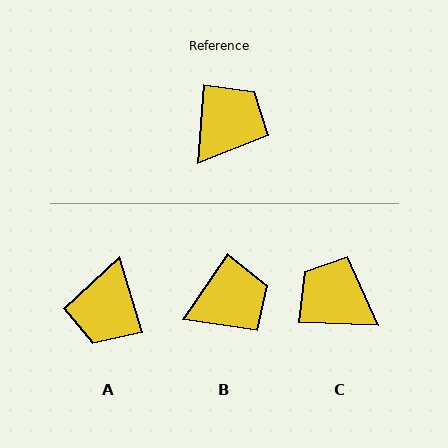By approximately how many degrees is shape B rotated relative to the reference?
Approximately 30 degrees clockwise.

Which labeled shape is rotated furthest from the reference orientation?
A, about 159 degrees away.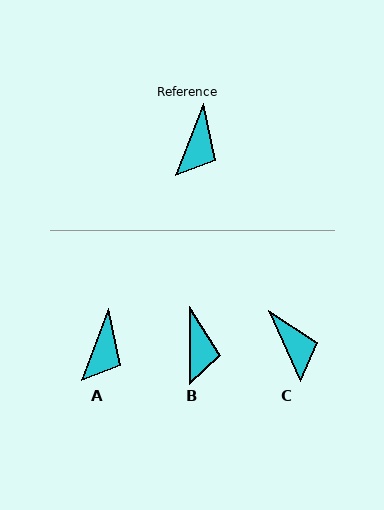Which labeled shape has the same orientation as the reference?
A.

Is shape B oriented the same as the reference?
No, it is off by about 21 degrees.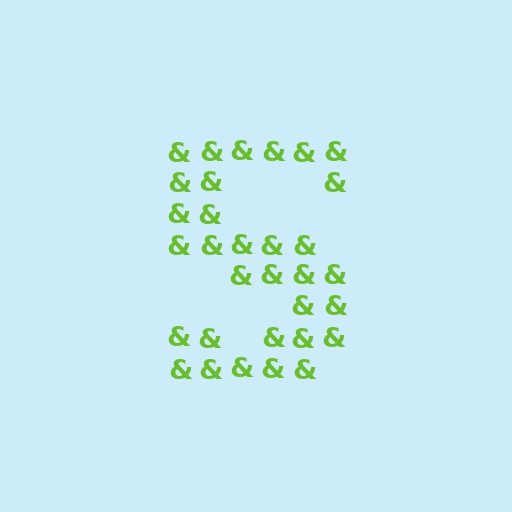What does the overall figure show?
The overall figure shows the letter S.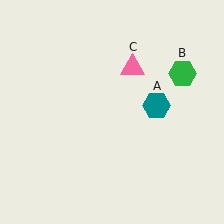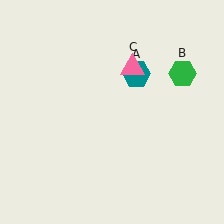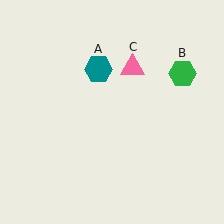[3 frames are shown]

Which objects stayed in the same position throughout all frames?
Green hexagon (object B) and pink triangle (object C) remained stationary.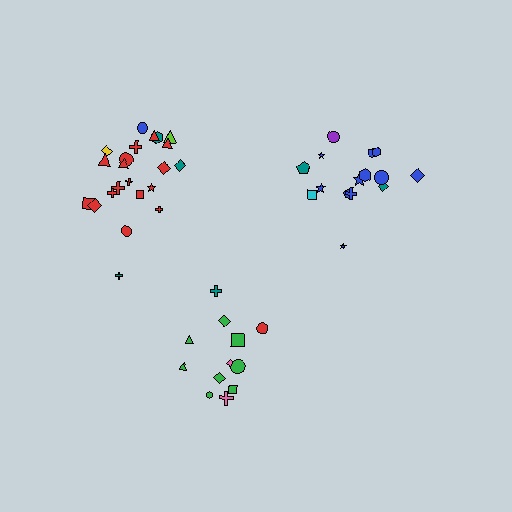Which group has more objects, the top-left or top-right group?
The top-left group.